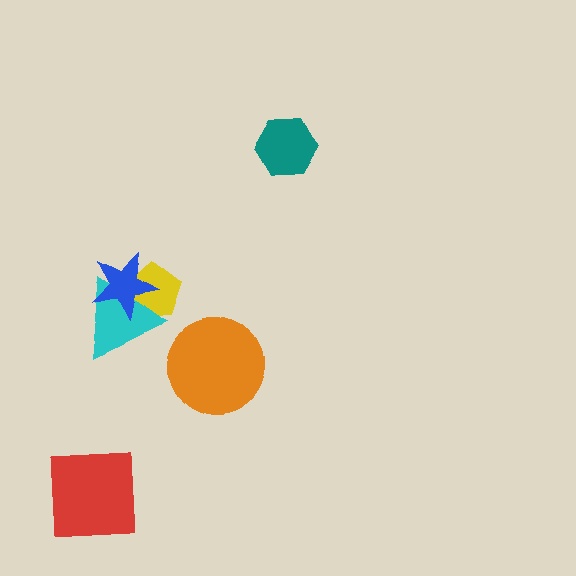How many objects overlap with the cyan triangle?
2 objects overlap with the cyan triangle.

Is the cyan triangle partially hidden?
Yes, it is partially covered by another shape.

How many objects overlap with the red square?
0 objects overlap with the red square.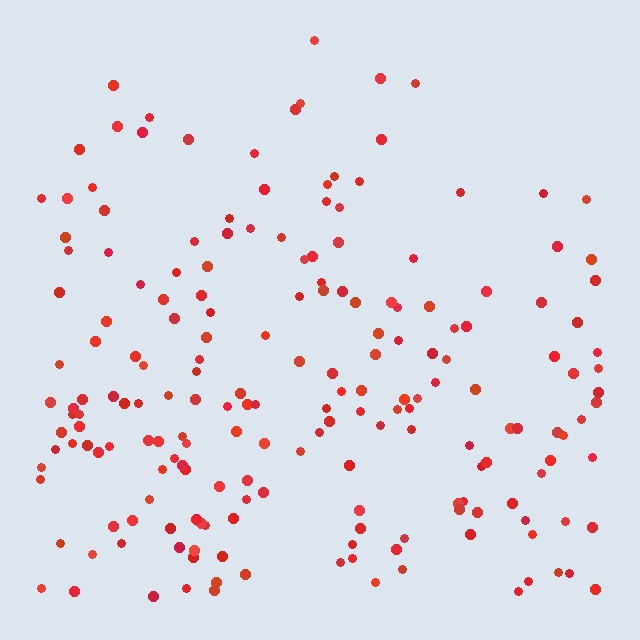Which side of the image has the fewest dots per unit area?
The top.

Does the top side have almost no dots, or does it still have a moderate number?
Still a moderate number, just noticeably fewer than the bottom.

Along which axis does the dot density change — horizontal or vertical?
Vertical.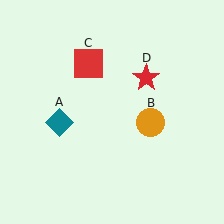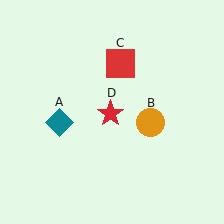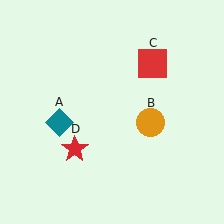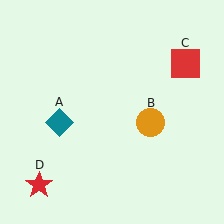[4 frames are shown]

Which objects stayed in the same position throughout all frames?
Teal diamond (object A) and orange circle (object B) remained stationary.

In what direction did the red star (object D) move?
The red star (object D) moved down and to the left.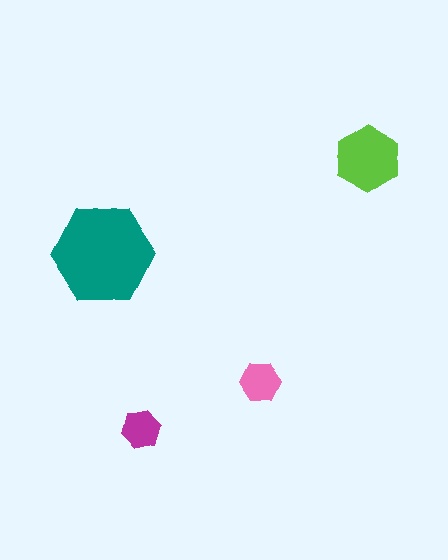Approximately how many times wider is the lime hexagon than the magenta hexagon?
About 1.5 times wider.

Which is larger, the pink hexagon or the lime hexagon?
The lime one.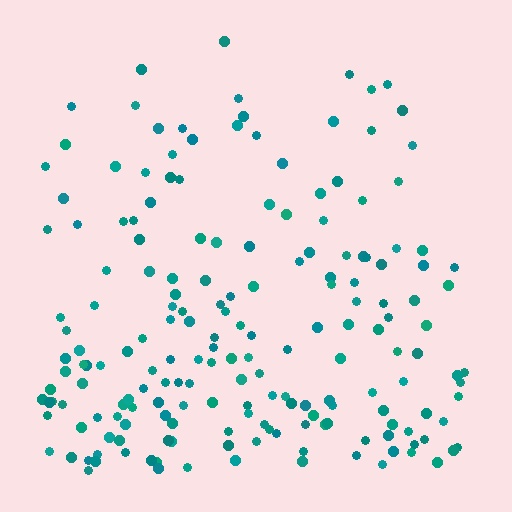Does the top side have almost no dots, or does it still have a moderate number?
Still a moderate number, just noticeably fewer than the bottom.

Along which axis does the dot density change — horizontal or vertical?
Vertical.